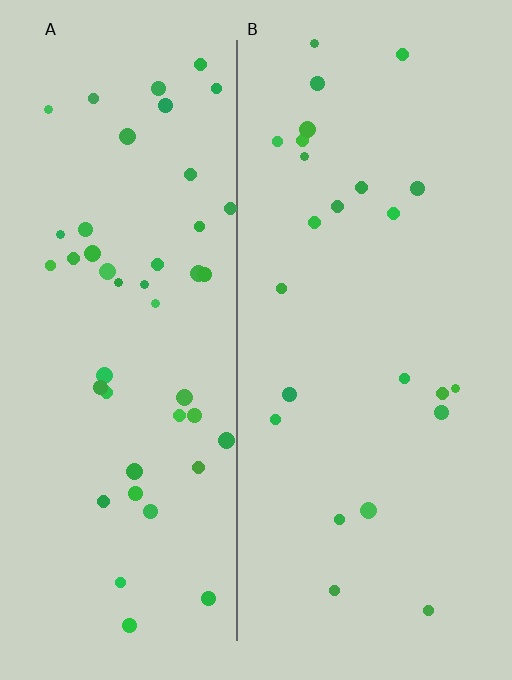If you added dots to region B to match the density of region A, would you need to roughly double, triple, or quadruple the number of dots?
Approximately double.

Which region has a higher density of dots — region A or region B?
A (the left).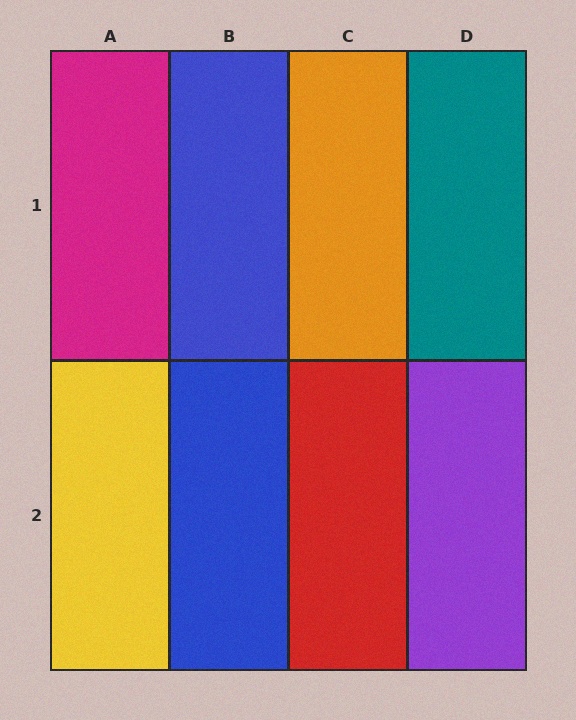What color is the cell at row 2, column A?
Yellow.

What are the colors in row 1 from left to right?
Magenta, blue, orange, teal.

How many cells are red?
1 cell is red.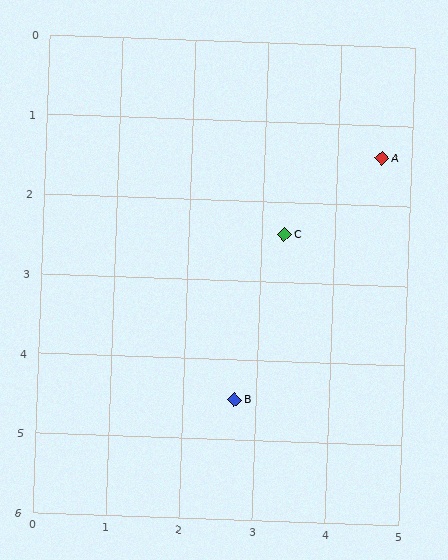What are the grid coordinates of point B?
Point B is at approximately (2.7, 4.5).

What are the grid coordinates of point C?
Point C is at approximately (3.3, 2.4).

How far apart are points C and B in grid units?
Points C and B are about 2.2 grid units apart.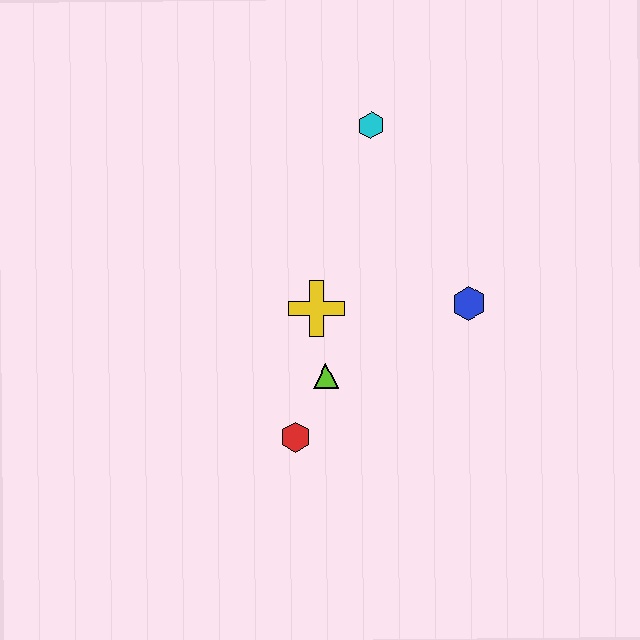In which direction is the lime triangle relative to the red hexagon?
The lime triangle is above the red hexagon.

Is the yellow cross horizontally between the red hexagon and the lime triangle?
Yes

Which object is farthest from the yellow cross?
The cyan hexagon is farthest from the yellow cross.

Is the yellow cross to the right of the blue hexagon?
No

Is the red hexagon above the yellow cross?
No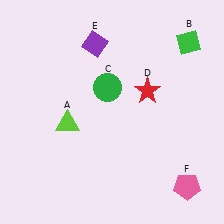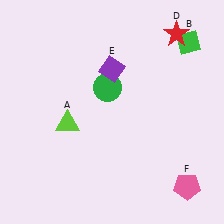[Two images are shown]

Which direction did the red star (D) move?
The red star (D) moved up.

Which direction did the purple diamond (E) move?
The purple diamond (E) moved down.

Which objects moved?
The objects that moved are: the red star (D), the purple diamond (E).